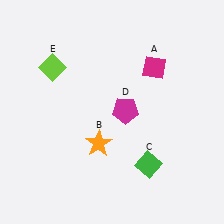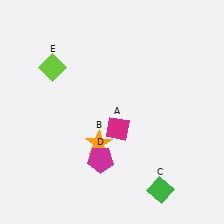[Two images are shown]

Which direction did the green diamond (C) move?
The green diamond (C) moved down.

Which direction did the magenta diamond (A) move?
The magenta diamond (A) moved down.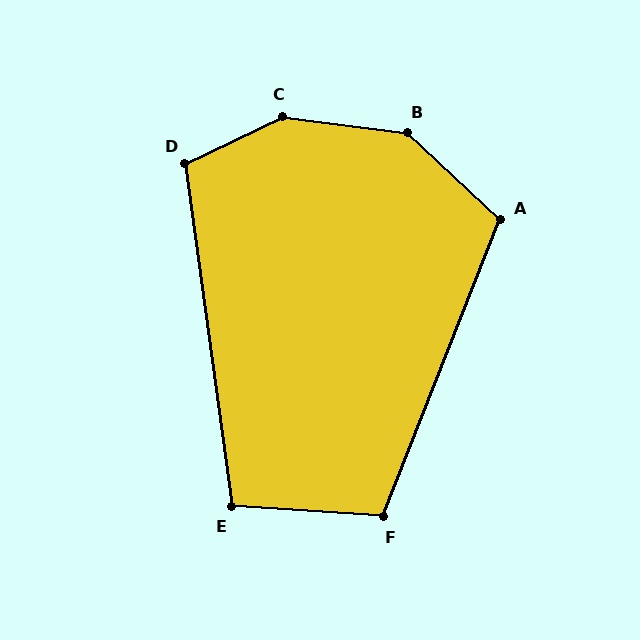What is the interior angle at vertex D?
Approximately 108 degrees (obtuse).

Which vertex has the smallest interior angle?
E, at approximately 101 degrees.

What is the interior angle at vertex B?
Approximately 144 degrees (obtuse).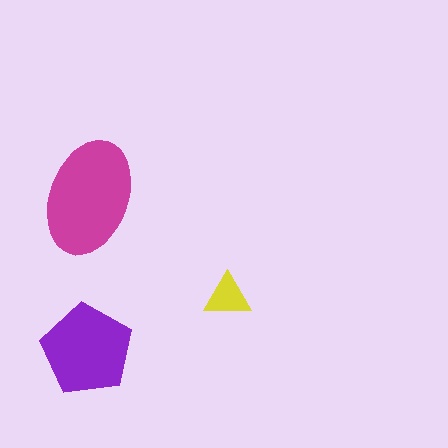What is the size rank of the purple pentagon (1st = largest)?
2nd.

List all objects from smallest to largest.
The yellow triangle, the purple pentagon, the magenta ellipse.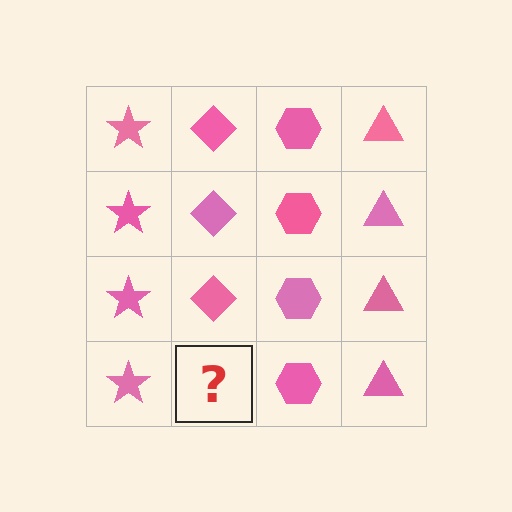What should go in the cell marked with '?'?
The missing cell should contain a pink diamond.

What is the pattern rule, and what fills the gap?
The rule is that each column has a consistent shape. The gap should be filled with a pink diamond.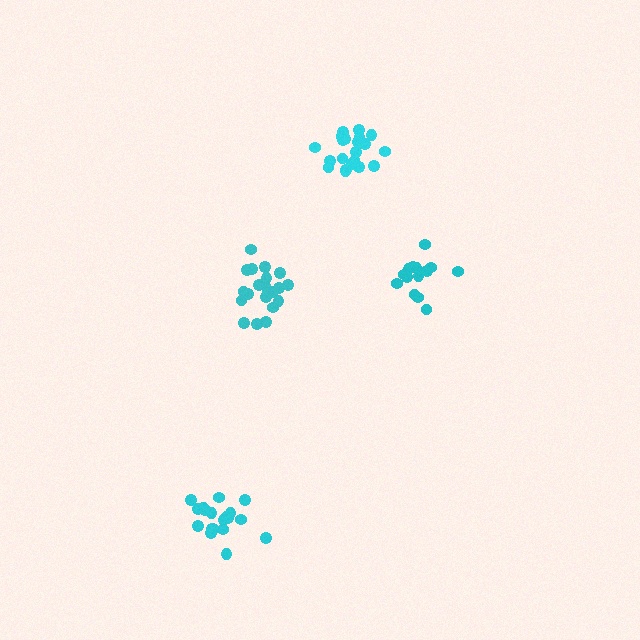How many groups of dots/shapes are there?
There are 4 groups.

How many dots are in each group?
Group 1: 15 dots, Group 2: 19 dots, Group 3: 20 dots, Group 4: 21 dots (75 total).